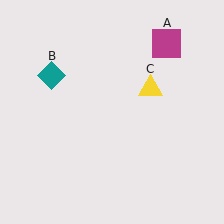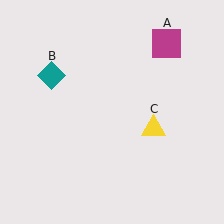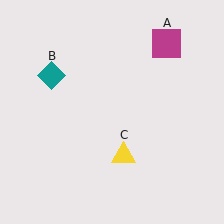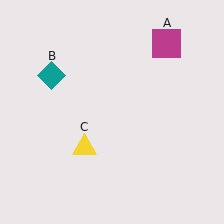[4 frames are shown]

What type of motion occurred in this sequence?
The yellow triangle (object C) rotated clockwise around the center of the scene.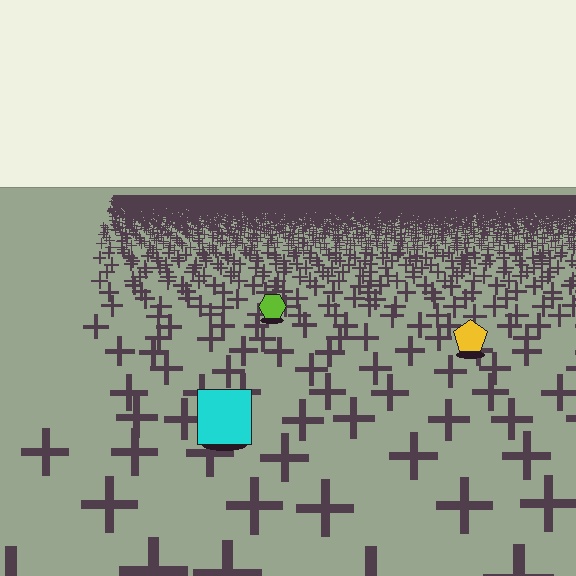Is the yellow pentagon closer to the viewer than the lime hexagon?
Yes. The yellow pentagon is closer — you can tell from the texture gradient: the ground texture is coarser near it.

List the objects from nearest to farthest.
From nearest to farthest: the cyan square, the yellow pentagon, the lime hexagon.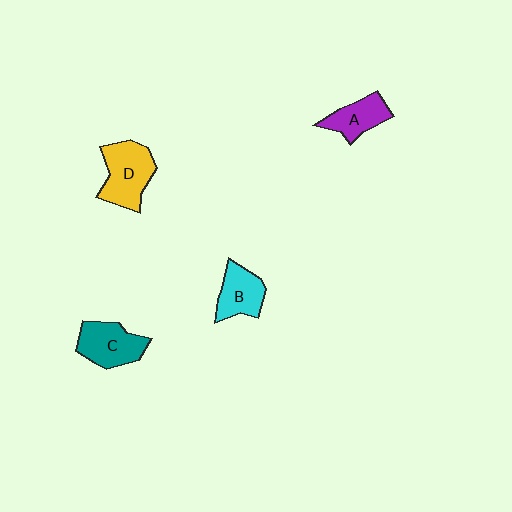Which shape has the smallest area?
Shape A (purple).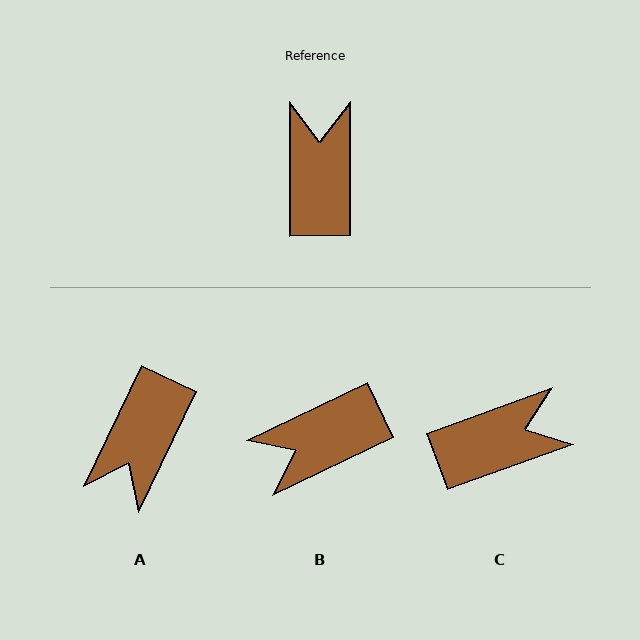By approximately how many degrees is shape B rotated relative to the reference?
Approximately 115 degrees counter-clockwise.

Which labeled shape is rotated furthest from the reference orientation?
A, about 154 degrees away.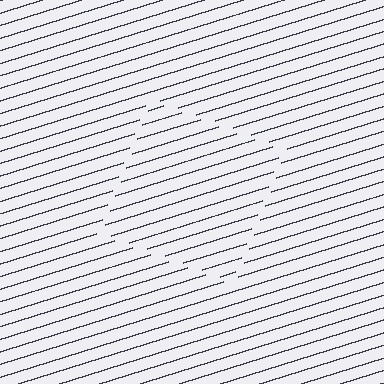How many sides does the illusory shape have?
4 sides — the line-ends trace a square.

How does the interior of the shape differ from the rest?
The interior of the shape contains the same grating, shifted by half a period — the contour is defined by the phase discontinuity where line-ends from the inner and outer gratings abut.